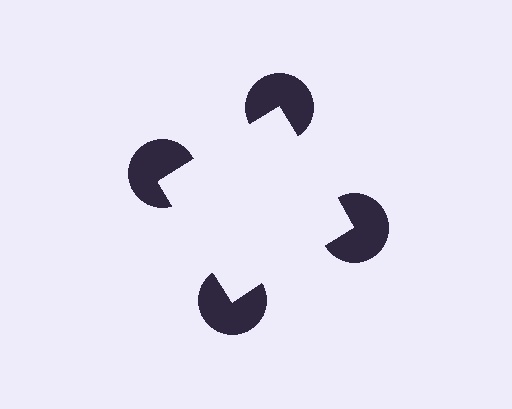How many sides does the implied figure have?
4 sides.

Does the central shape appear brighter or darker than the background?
It typically appears slightly brighter than the background, even though no actual brightness change is drawn.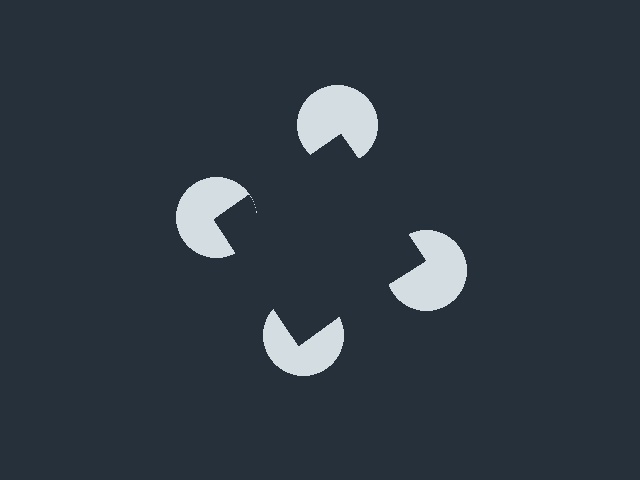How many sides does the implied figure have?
4 sides.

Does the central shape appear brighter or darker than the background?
It typically appears slightly darker than the background, even though no actual brightness change is drawn.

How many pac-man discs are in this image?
There are 4 — one at each vertex of the illusory square.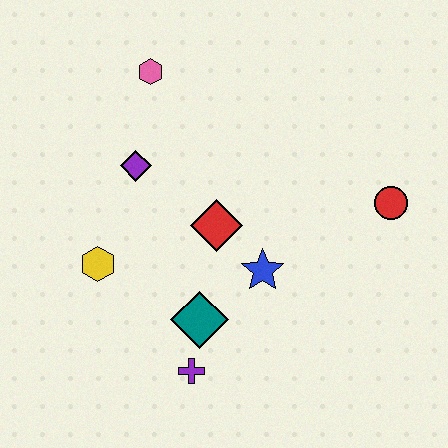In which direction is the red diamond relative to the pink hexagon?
The red diamond is below the pink hexagon.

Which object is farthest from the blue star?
The pink hexagon is farthest from the blue star.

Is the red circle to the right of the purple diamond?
Yes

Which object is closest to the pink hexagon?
The purple diamond is closest to the pink hexagon.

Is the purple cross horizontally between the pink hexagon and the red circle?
Yes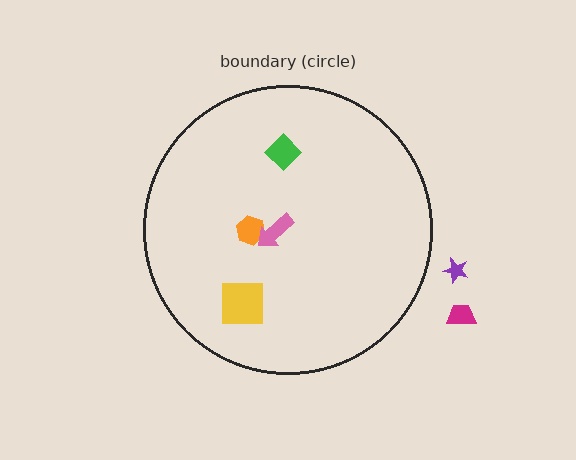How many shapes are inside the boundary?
4 inside, 2 outside.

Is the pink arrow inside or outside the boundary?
Inside.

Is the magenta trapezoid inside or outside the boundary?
Outside.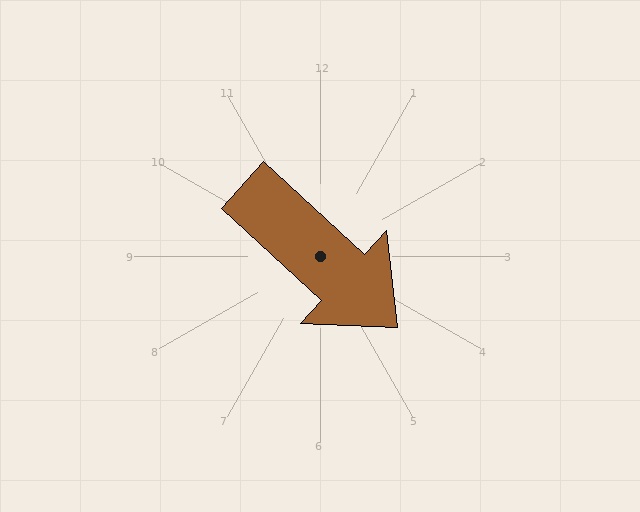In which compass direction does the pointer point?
Southeast.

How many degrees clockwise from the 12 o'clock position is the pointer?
Approximately 133 degrees.